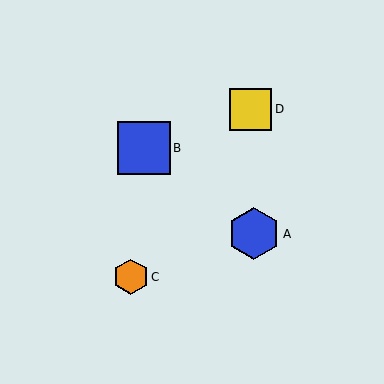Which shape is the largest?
The blue square (labeled B) is the largest.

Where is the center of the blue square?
The center of the blue square is at (144, 148).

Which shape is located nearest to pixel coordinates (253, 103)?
The yellow square (labeled D) at (251, 109) is nearest to that location.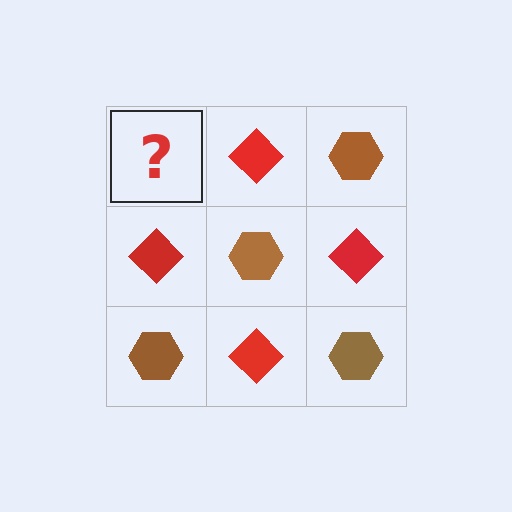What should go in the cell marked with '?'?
The missing cell should contain a brown hexagon.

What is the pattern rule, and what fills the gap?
The rule is that it alternates brown hexagon and red diamond in a checkerboard pattern. The gap should be filled with a brown hexagon.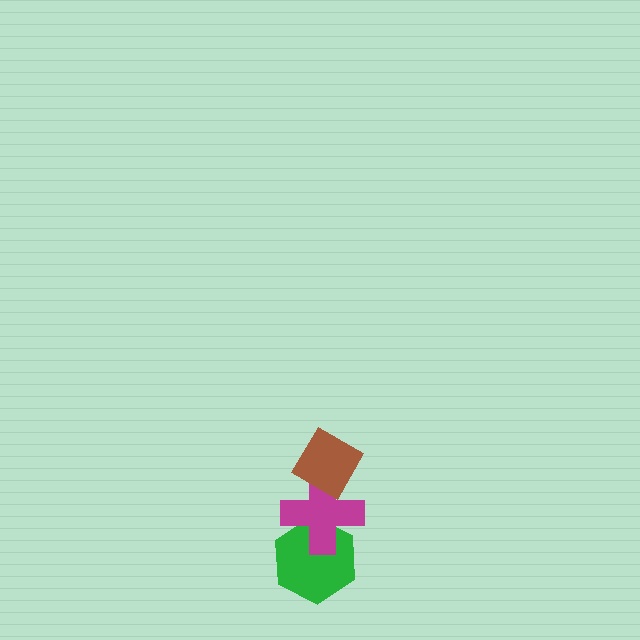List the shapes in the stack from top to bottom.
From top to bottom: the brown diamond, the magenta cross, the green hexagon.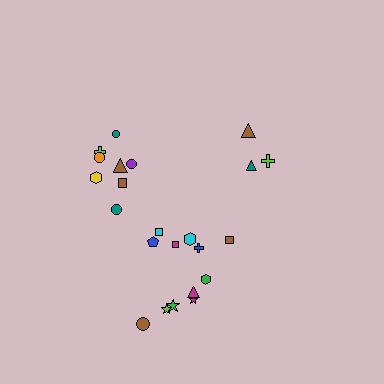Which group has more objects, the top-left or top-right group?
The top-left group.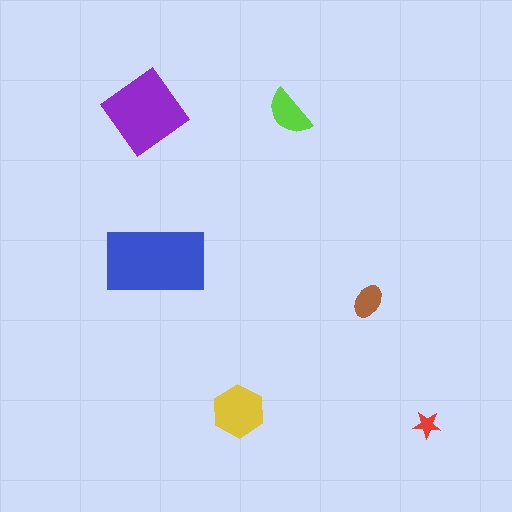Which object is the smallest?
The red star.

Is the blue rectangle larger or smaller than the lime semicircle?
Larger.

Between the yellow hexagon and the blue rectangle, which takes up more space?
The blue rectangle.